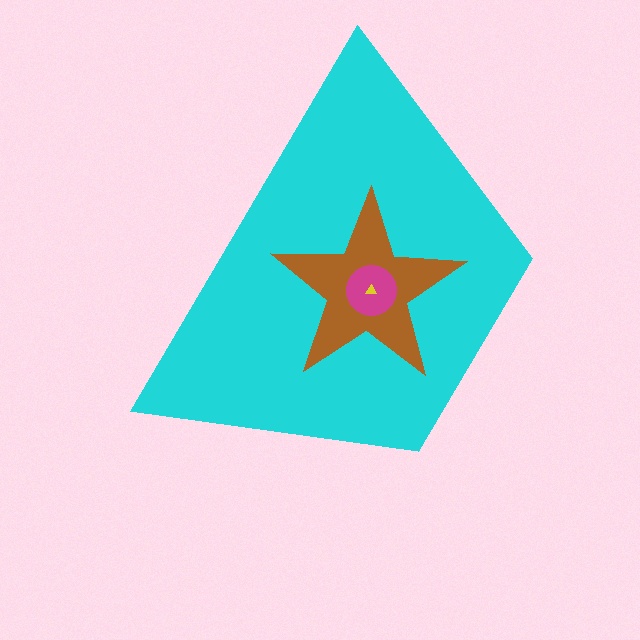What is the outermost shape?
The cyan trapezoid.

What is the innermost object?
The yellow triangle.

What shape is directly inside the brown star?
The magenta circle.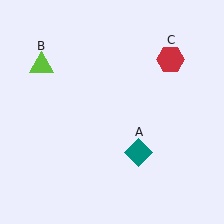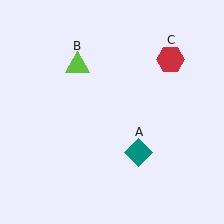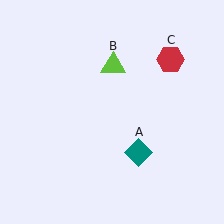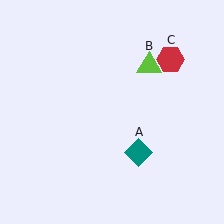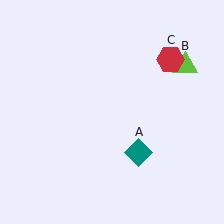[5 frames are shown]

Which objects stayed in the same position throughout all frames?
Teal diamond (object A) and red hexagon (object C) remained stationary.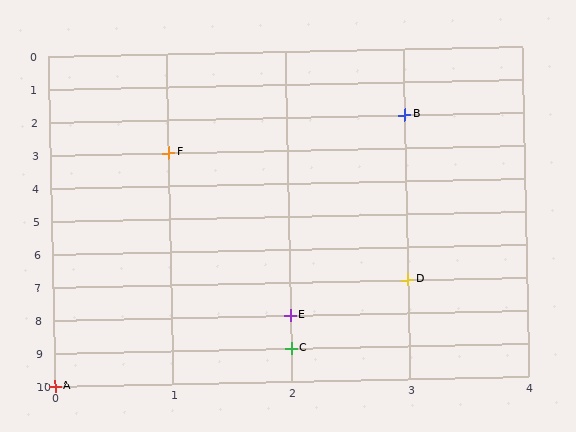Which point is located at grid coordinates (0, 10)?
Point A is at (0, 10).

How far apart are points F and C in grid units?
Points F and C are 1 column and 6 rows apart (about 6.1 grid units diagonally).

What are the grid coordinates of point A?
Point A is at grid coordinates (0, 10).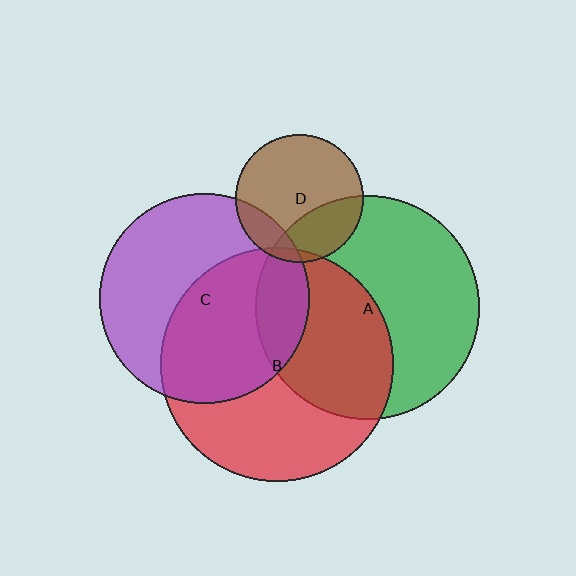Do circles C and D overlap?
Yes.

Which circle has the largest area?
Circle B (red).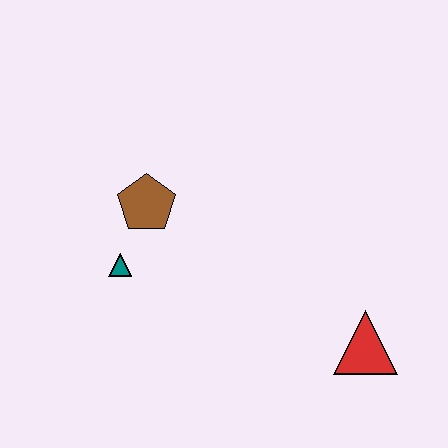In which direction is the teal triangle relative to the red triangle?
The teal triangle is to the left of the red triangle.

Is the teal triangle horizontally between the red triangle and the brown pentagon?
No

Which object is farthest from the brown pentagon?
The red triangle is farthest from the brown pentagon.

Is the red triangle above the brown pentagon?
No